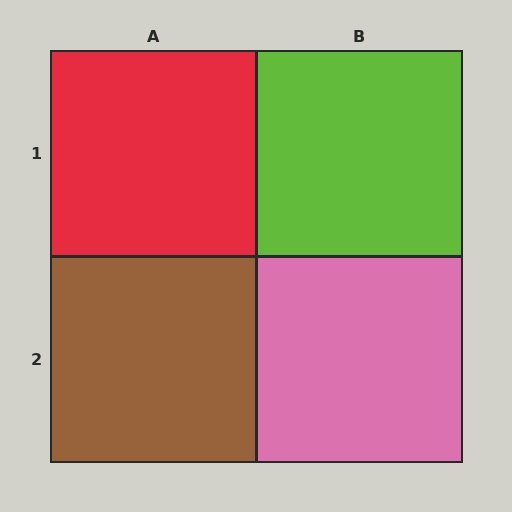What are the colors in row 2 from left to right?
Brown, pink.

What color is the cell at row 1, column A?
Red.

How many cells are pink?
1 cell is pink.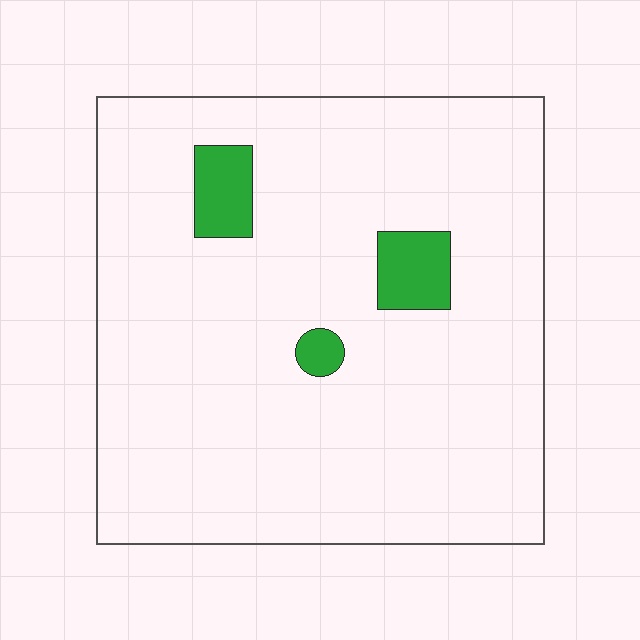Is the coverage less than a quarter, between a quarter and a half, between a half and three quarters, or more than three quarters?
Less than a quarter.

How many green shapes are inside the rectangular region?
3.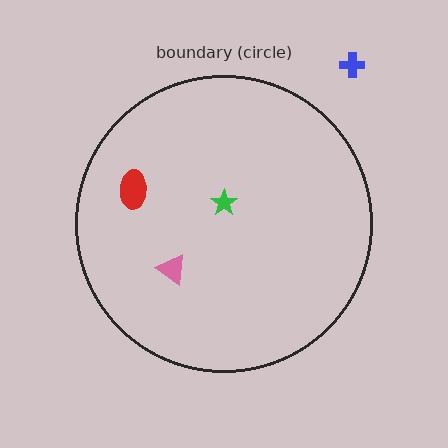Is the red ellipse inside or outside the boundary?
Inside.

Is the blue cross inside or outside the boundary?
Outside.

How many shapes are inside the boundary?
3 inside, 1 outside.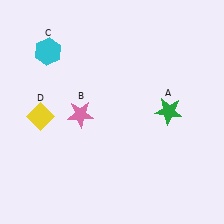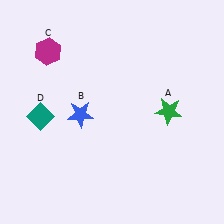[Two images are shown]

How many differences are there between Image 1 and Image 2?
There are 3 differences between the two images.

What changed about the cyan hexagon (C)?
In Image 1, C is cyan. In Image 2, it changed to magenta.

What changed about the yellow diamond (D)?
In Image 1, D is yellow. In Image 2, it changed to teal.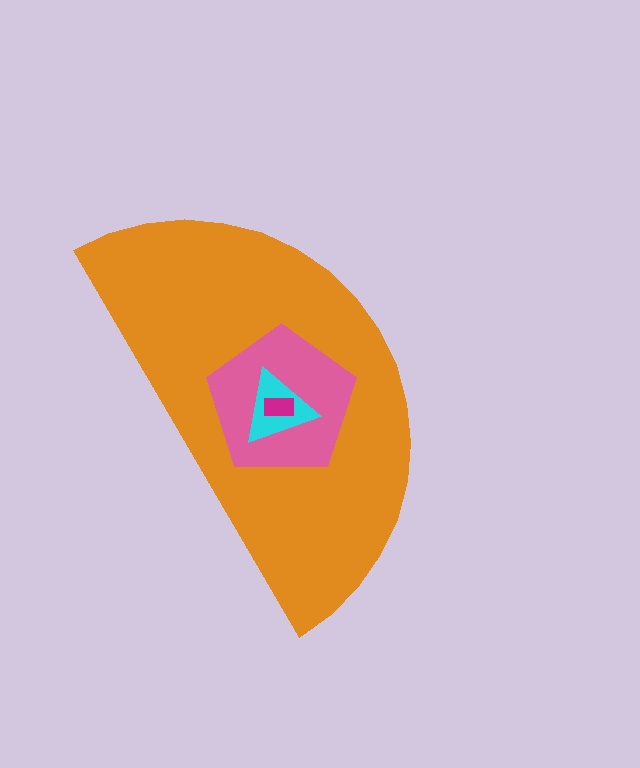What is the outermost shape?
The orange semicircle.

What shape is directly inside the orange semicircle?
The pink pentagon.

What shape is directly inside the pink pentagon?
The cyan triangle.